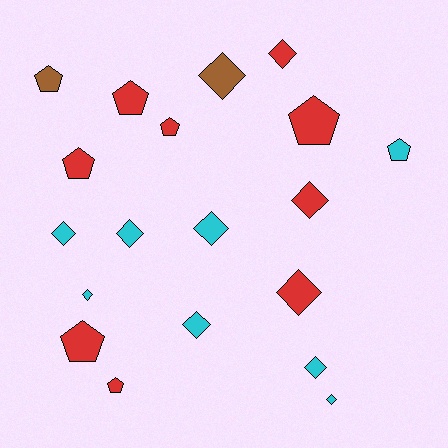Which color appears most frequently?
Red, with 9 objects.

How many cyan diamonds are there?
There are 7 cyan diamonds.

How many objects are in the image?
There are 19 objects.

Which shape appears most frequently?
Diamond, with 11 objects.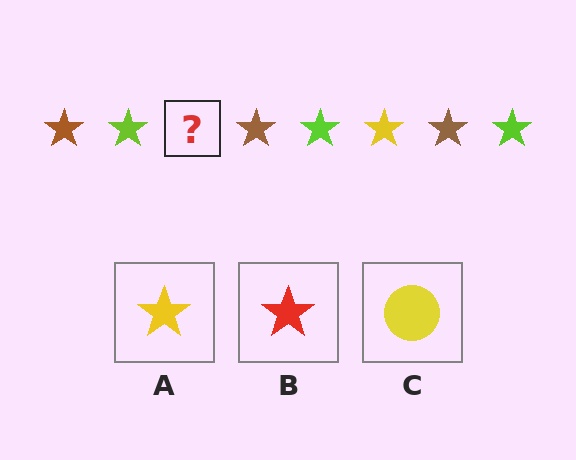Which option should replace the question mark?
Option A.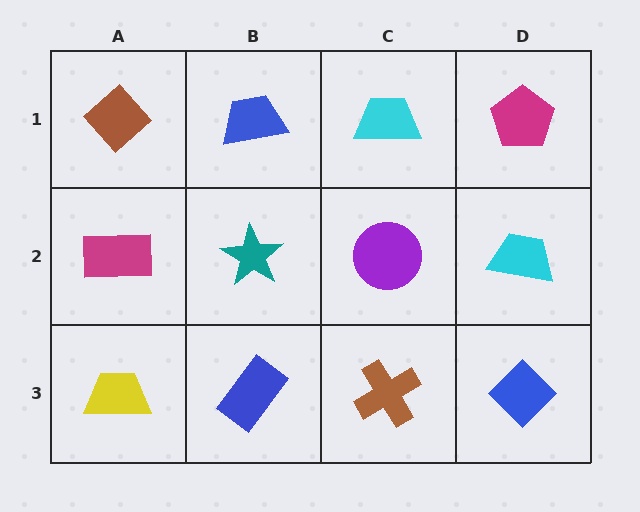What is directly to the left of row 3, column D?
A brown cross.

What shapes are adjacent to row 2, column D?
A magenta pentagon (row 1, column D), a blue diamond (row 3, column D), a purple circle (row 2, column C).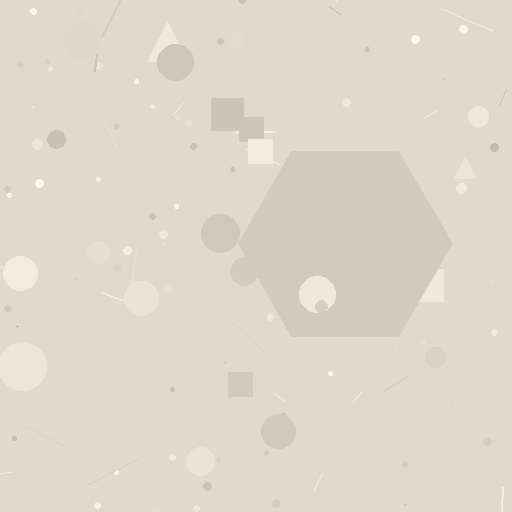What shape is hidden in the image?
A hexagon is hidden in the image.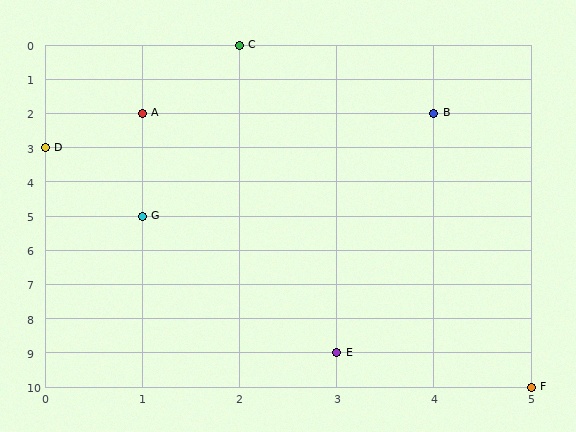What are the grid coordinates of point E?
Point E is at grid coordinates (3, 9).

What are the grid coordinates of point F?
Point F is at grid coordinates (5, 10).